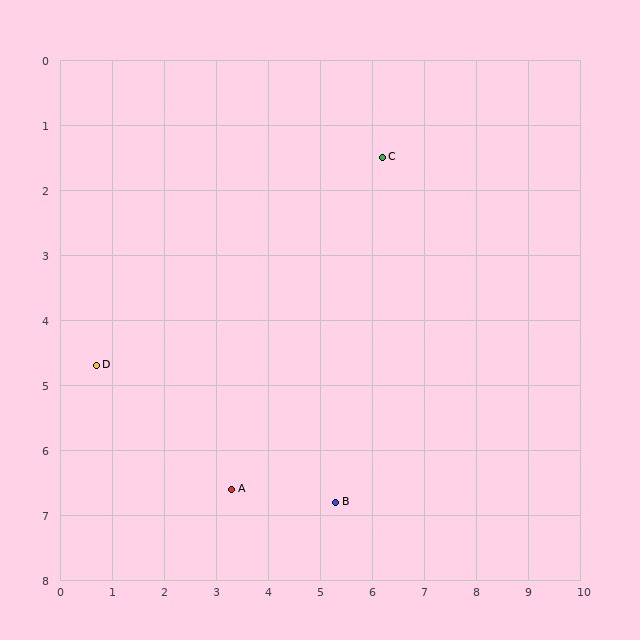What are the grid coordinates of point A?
Point A is at approximately (3.3, 6.6).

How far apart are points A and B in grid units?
Points A and B are about 2.0 grid units apart.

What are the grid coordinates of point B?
Point B is at approximately (5.3, 6.8).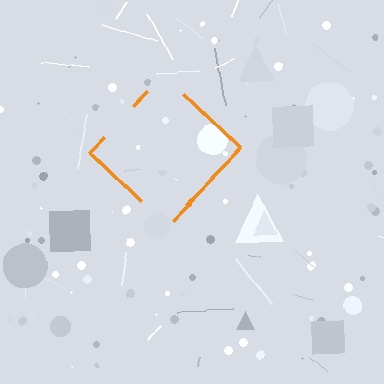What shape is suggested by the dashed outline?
The dashed outline suggests a diamond.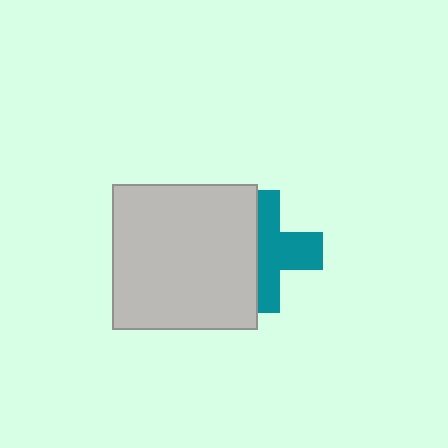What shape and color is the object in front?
The object in front is a light gray square.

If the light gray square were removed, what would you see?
You would see the complete teal cross.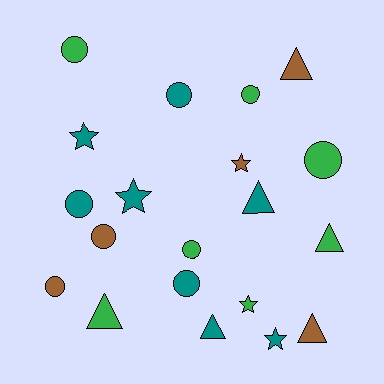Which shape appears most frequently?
Circle, with 9 objects.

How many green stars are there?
There is 1 green star.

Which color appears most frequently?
Teal, with 8 objects.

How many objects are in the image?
There are 20 objects.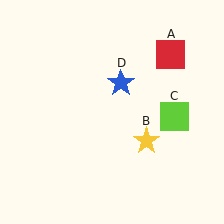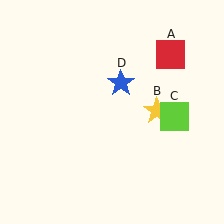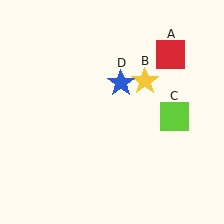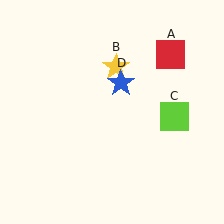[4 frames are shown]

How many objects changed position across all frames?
1 object changed position: yellow star (object B).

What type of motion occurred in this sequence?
The yellow star (object B) rotated counterclockwise around the center of the scene.